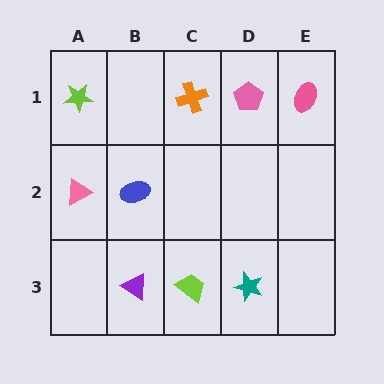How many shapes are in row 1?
4 shapes.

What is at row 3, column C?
A lime trapezoid.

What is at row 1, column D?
A pink pentagon.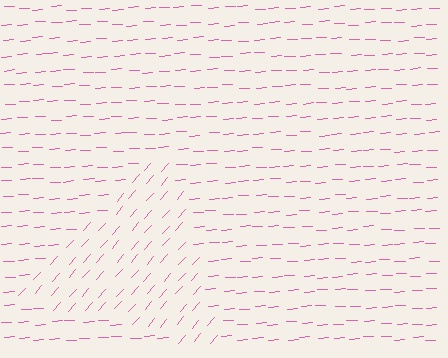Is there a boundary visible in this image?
Yes, there is a texture boundary formed by a change in line orientation.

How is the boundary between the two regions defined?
The boundary is defined purely by a change in line orientation (approximately 45 degrees difference). All lines are the same color and thickness.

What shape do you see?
I see a triangle.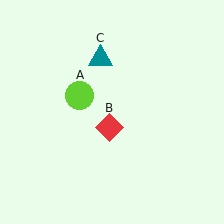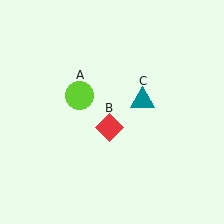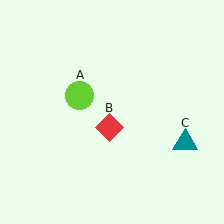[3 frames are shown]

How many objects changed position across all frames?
1 object changed position: teal triangle (object C).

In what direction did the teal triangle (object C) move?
The teal triangle (object C) moved down and to the right.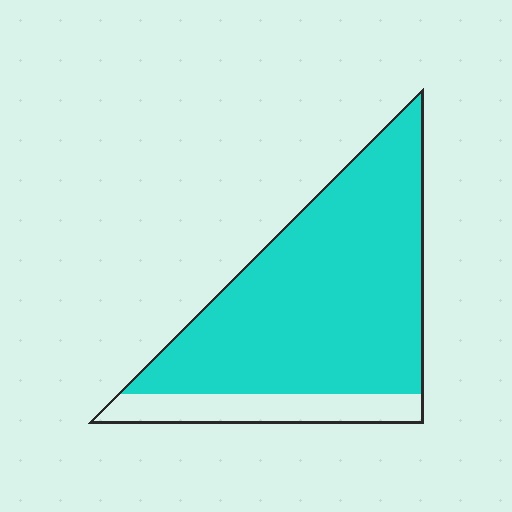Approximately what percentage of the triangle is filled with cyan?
Approximately 85%.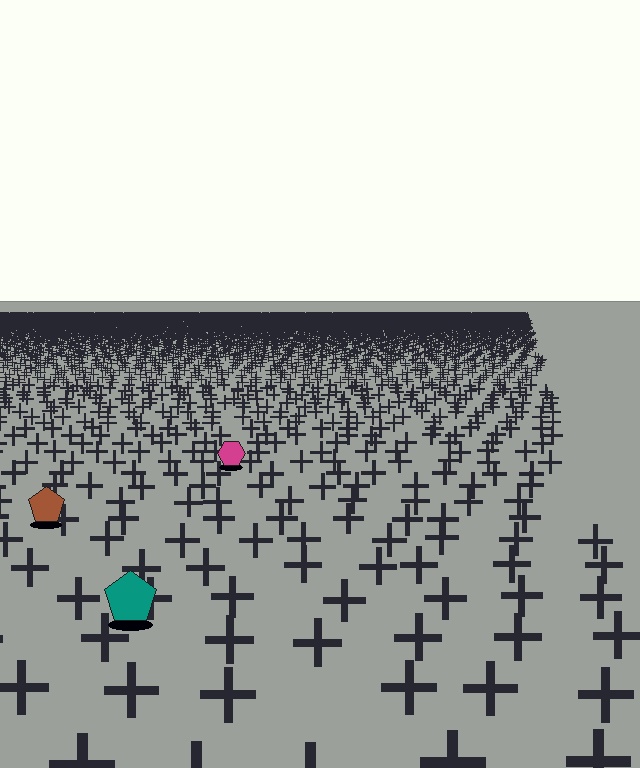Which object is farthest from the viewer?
The magenta hexagon is farthest from the viewer. It appears smaller and the ground texture around it is denser.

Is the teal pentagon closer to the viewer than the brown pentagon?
Yes. The teal pentagon is closer — you can tell from the texture gradient: the ground texture is coarser near it.